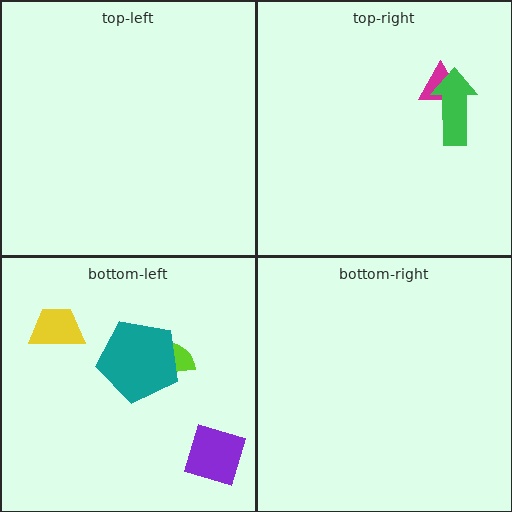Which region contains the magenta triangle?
The top-right region.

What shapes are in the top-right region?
The magenta triangle, the green arrow.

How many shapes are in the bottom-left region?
4.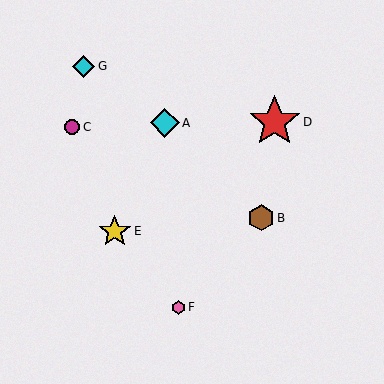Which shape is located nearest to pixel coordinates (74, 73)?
The cyan diamond (labeled G) at (84, 66) is nearest to that location.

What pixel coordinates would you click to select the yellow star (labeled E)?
Click at (115, 231) to select the yellow star E.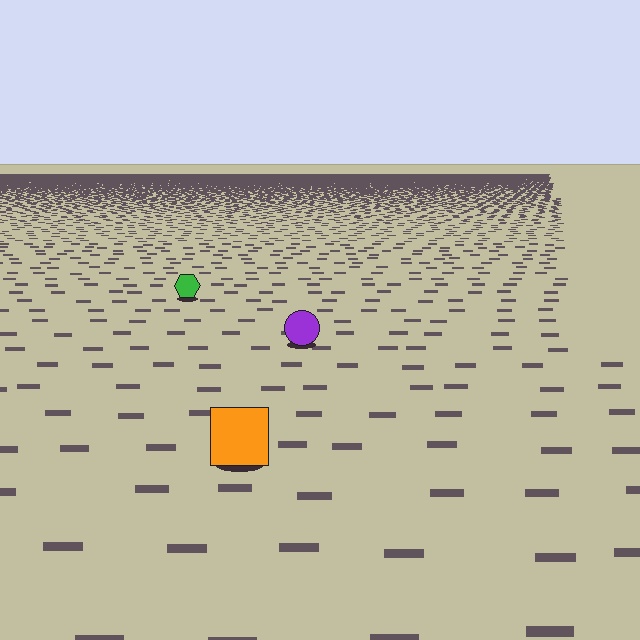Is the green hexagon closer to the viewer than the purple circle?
No. The purple circle is closer — you can tell from the texture gradient: the ground texture is coarser near it.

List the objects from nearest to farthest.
From nearest to farthest: the orange square, the purple circle, the green hexagon.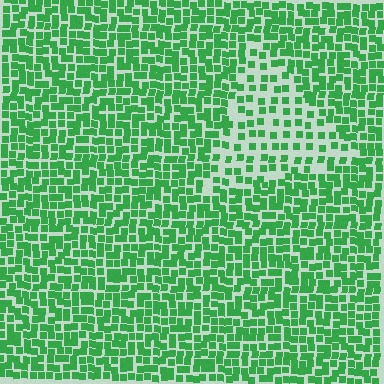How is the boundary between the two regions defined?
The boundary is defined by a change in element density (approximately 2.0x ratio). All elements are the same color, size, and shape.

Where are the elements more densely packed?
The elements are more densely packed outside the triangle boundary.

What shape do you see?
I see a triangle.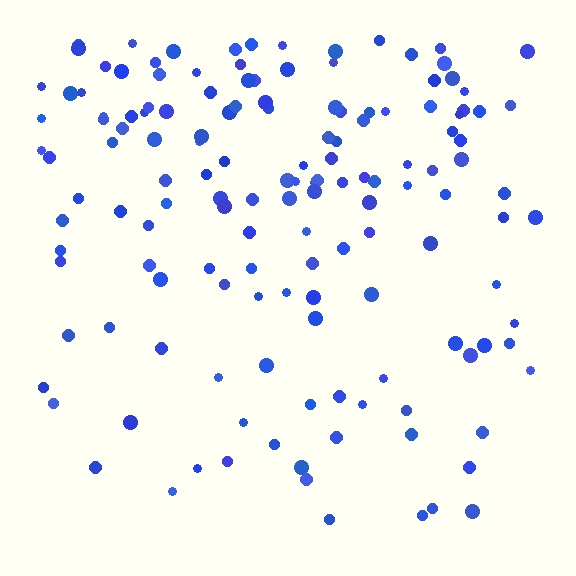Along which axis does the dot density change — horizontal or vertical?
Vertical.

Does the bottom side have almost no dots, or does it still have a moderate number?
Still a moderate number, just noticeably fewer than the top.